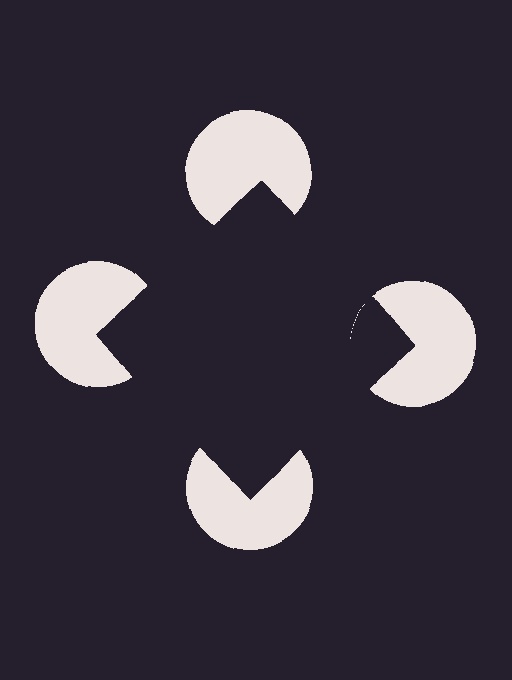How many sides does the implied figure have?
4 sides.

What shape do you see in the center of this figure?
An illusory square — its edges are inferred from the aligned wedge cuts in the pac-man discs, not physically drawn.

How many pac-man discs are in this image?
There are 4 — one at each vertex of the illusory square.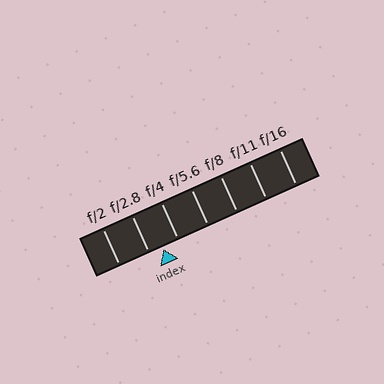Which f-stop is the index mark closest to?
The index mark is closest to f/2.8.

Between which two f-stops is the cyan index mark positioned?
The index mark is between f/2.8 and f/4.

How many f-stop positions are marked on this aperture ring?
There are 7 f-stop positions marked.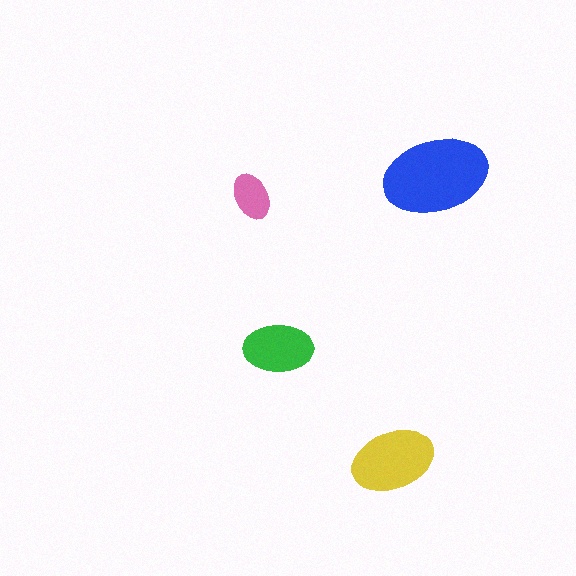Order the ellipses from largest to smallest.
the blue one, the yellow one, the green one, the pink one.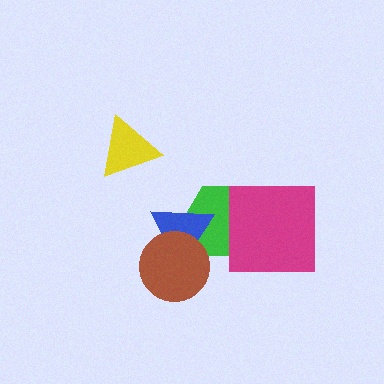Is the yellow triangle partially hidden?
No, no other shape covers it.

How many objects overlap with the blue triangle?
2 objects overlap with the blue triangle.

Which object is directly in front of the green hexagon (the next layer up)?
The blue triangle is directly in front of the green hexagon.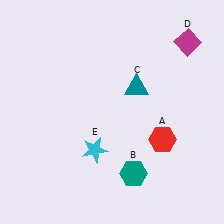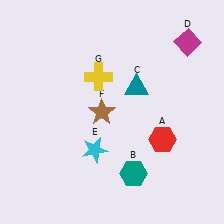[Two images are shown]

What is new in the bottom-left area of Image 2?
A brown star (F) was added in the bottom-left area of Image 2.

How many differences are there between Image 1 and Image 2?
There are 2 differences between the two images.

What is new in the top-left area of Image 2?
A yellow cross (G) was added in the top-left area of Image 2.